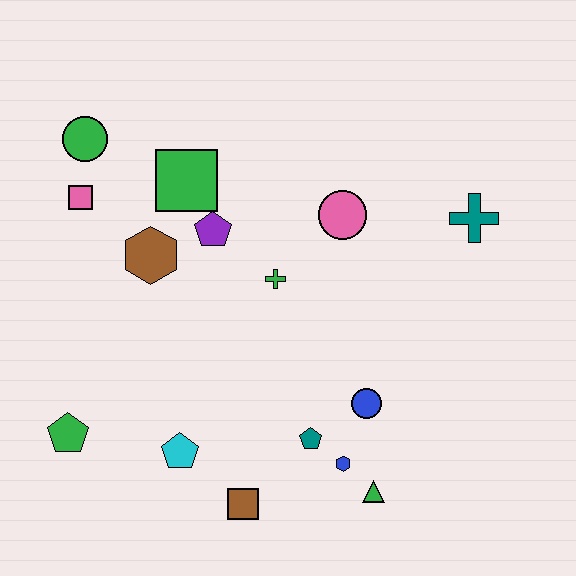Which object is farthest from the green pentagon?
The teal cross is farthest from the green pentagon.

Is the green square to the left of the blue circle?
Yes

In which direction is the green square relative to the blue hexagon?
The green square is above the blue hexagon.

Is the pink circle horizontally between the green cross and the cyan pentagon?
No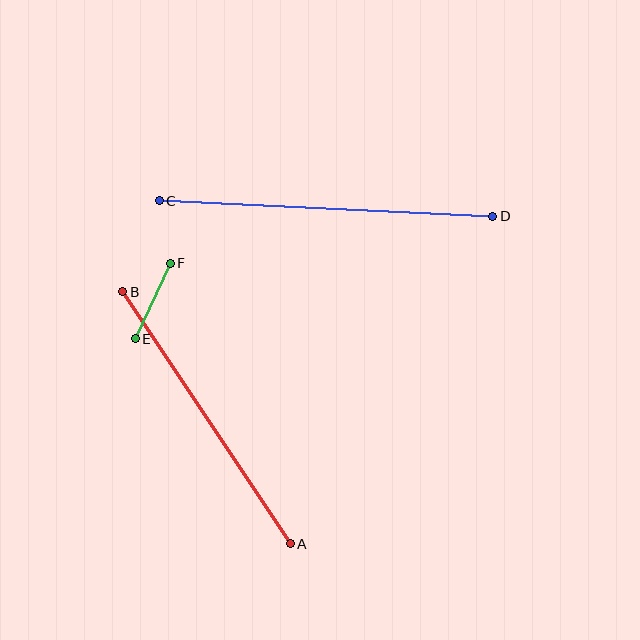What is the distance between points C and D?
The distance is approximately 334 pixels.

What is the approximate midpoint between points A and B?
The midpoint is at approximately (207, 418) pixels.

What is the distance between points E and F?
The distance is approximately 84 pixels.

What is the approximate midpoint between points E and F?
The midpoint is at approximately (153, 301) pixels.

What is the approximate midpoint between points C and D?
The midpoint is at approximately (326, 208) pixels.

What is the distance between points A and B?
The distance is approximately 302 pixels.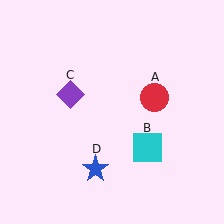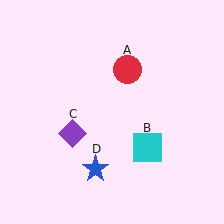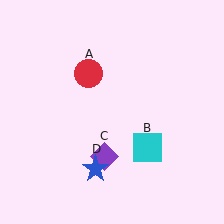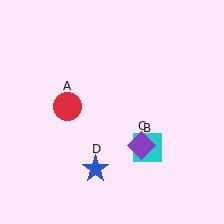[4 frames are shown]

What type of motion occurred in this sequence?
The red circle (object A), purple diamond (object C) rotated counterclockwise around the center of the scene.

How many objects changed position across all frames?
2 objects changed position: red circle (object A), purple diamond (object C).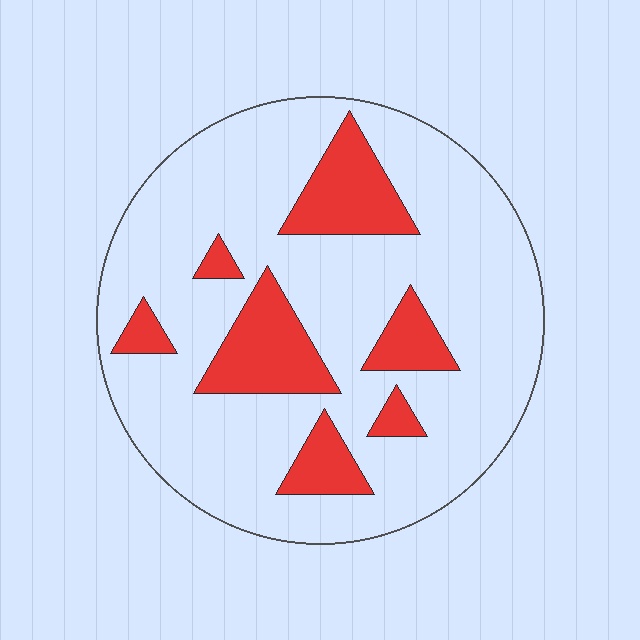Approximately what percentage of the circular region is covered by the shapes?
Approximately 20%.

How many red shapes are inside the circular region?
7.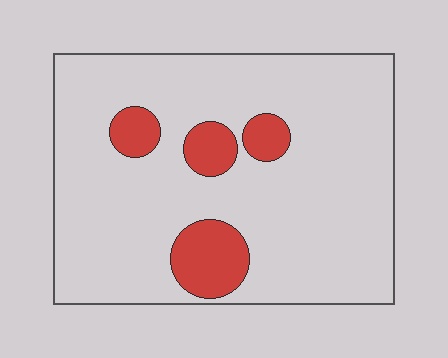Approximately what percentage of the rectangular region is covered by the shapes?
Approximately 15%.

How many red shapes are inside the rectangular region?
4.